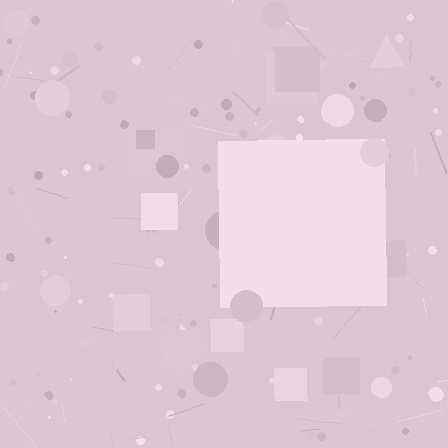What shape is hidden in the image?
A square is hidden in the image.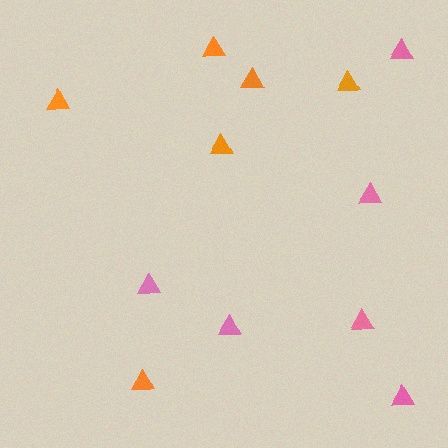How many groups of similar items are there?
There are 2 groups: one group of orange triangles (6) and one group of pink triangles (6).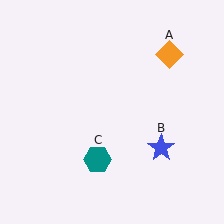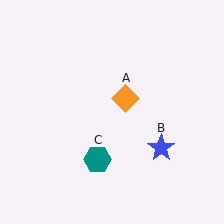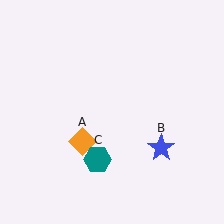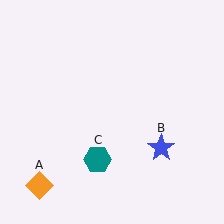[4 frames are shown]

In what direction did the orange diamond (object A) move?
The orange diamond (object A) moved down and to the left.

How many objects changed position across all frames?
1 object changed position: orange diamond (object A).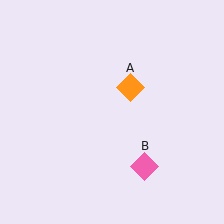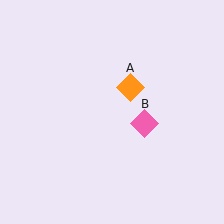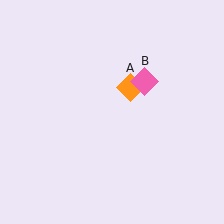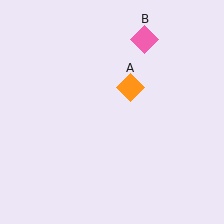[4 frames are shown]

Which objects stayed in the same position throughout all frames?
Orange diamond (object A) remained stationary.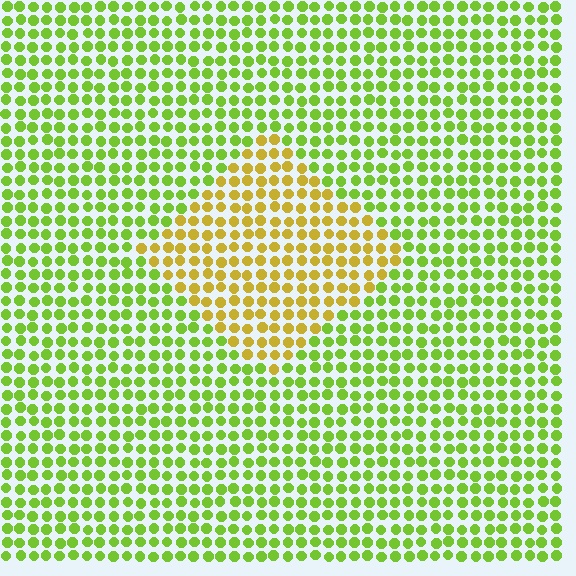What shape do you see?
I see a diamond.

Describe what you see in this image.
The image is filled with small lime elements in a uniform arrangement. A diamond-shaped region is visible where the elements are tinted to a slightly different hue, forming a subtle color boundary.